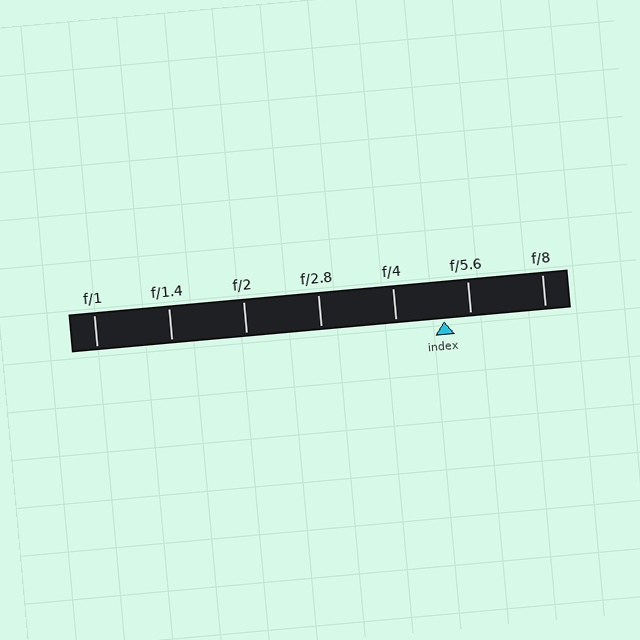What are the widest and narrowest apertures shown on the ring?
The widest aperture shown is f/1 and the narrowest is f/8.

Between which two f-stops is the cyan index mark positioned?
The index mark is between f/4 and f/5.6.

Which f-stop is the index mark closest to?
The index mark is closest to f/5.6.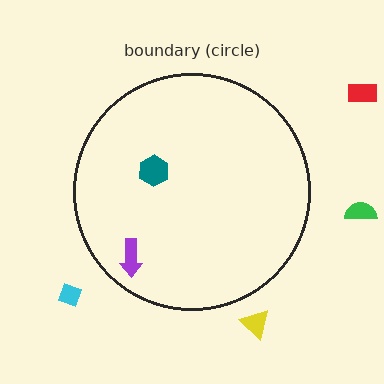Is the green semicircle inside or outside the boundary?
Outside.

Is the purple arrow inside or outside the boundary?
Inside.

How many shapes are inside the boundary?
2 inside, 4 outside.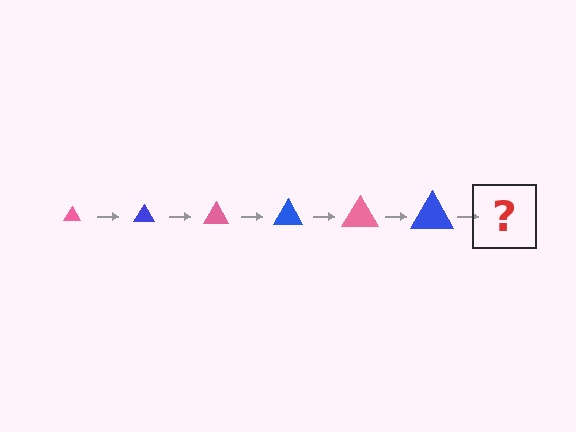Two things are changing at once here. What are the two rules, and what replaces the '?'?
The two rules are that the triangle grows larger each step and the color cycles through pink and blue. The '?' should be a pink triangle, larger than the previous one.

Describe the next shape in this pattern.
It should be a pink triangle, larger than the previous one.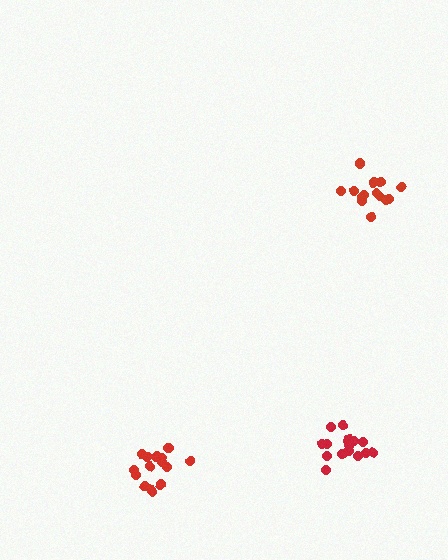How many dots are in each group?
Group 1: 15 dots, Group 2: 16 dots, Group 3: 15 dots (46 total).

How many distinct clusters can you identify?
There are 3 distinct clusters.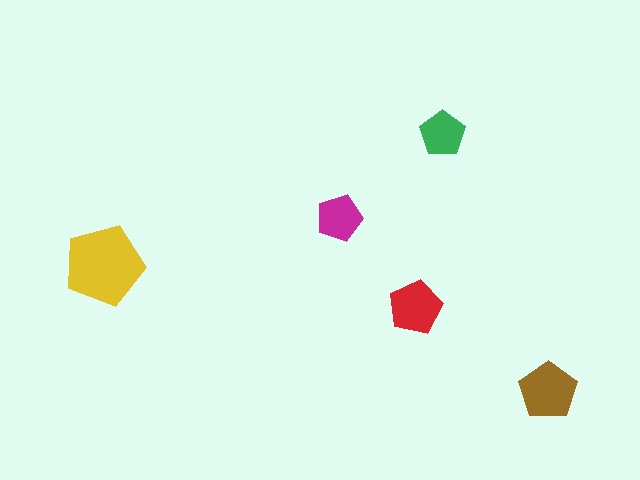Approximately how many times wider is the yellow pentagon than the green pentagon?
About 2 times wider.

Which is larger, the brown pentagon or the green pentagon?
The brown one.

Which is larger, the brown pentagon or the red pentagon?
The brown one.